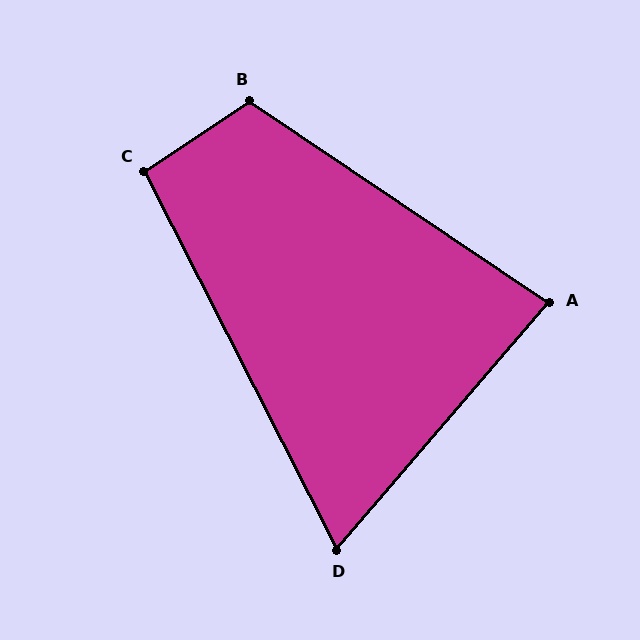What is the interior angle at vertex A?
Approximately 83 degrees (acute).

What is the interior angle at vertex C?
Approximately 97 degrees (obtuse).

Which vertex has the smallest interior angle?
D, at approximately 68 degrees.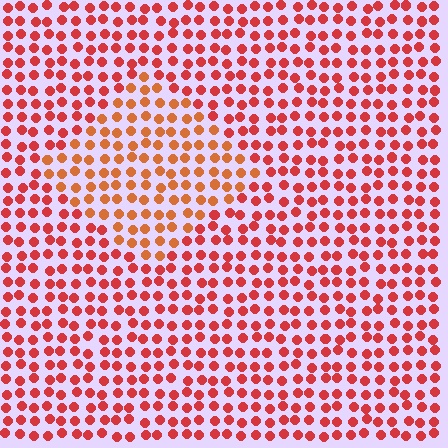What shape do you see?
I see a diamond.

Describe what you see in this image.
The image is filled with small red elements in a uniform arrangement. A diamond-shaped region is visible where the elements are tinted to a slightly different hue, forming a subtle color boundary.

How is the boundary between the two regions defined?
The boundary is defined purely by a slight shift in hue (about 25 degrees). Spacing, size, and orientation are identical on both sides.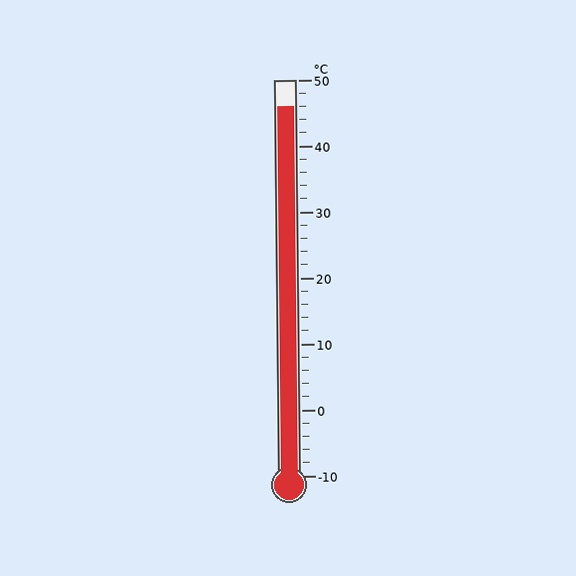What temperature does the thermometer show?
The thermometer shows approximately 46°C.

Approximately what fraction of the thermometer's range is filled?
The thermometer is filled to approximately 95% of its range.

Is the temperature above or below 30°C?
The temperature is above 30°C.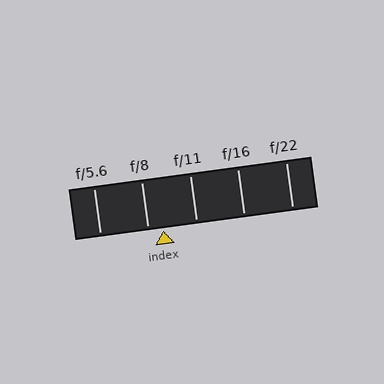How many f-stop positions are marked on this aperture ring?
There are 5 f-stop positions marked.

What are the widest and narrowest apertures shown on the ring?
The widest aperture shown is f/5.6 and the narrowest is f/22.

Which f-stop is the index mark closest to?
The index mark is closest to f/8.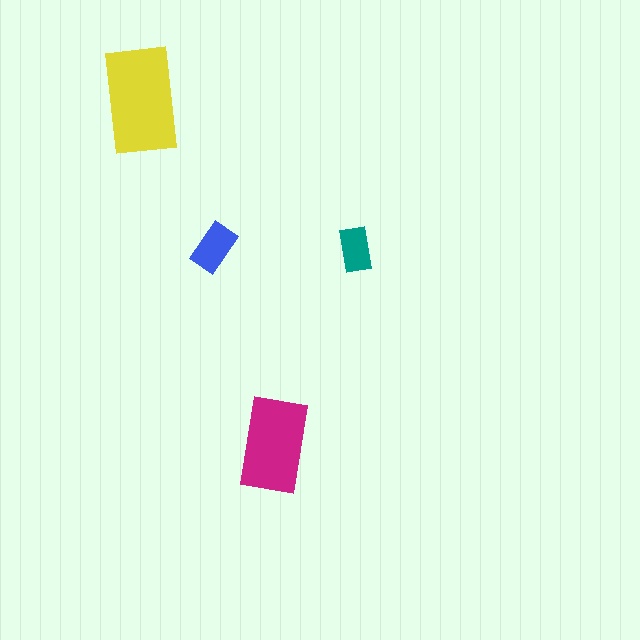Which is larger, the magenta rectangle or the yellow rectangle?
The yellow one.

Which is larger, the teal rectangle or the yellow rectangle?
The yellow one.